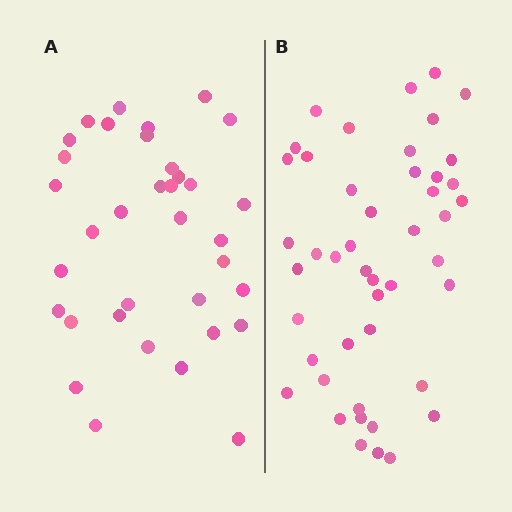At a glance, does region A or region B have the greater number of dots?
Region B (the right region) has more dots.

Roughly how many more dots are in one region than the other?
Region B has roughly 12 or so more dots than region A.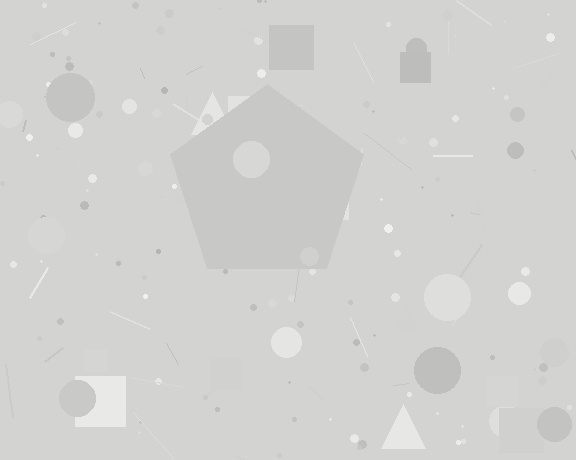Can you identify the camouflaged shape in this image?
The camouflaged shape is a pentagon.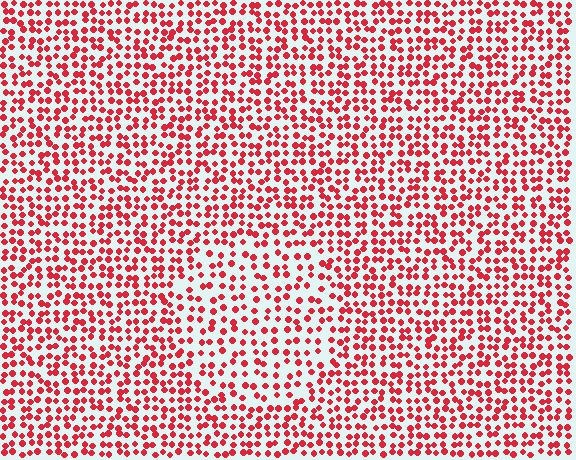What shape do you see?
I see a circle.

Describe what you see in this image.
The image contains small red elements arranged at two different densities. A circle-shaped region is visible where the elements are less densely packed than the surrounding area.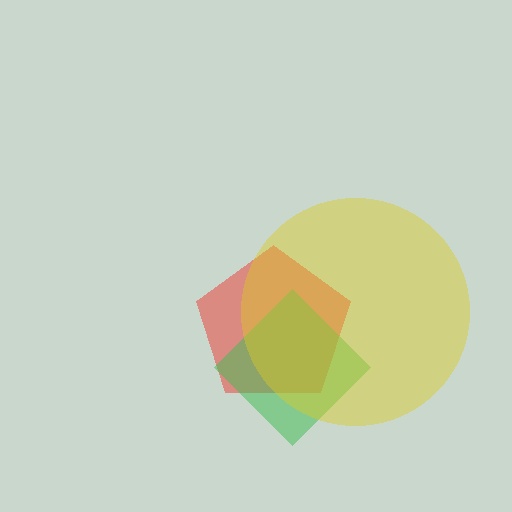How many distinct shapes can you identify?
There are 3 distinct shapes: a red pentagon, a green diamond, a yellow circle.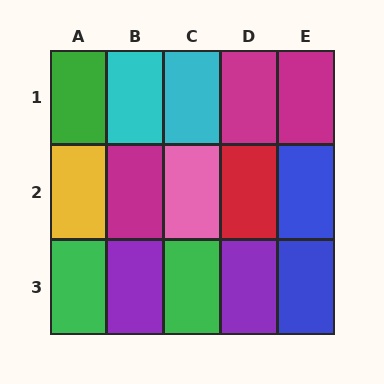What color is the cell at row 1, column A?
Green.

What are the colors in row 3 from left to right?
Green, purple, green, purple, blue.